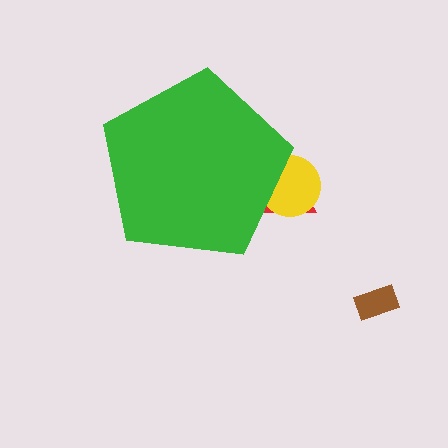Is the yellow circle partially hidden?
Yes, the yellow circle is partially hidden behind the green pentagon.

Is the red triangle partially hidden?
Yes, the red triangle is partially hidden behind the green pentagon.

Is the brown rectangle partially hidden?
No, the brown rectangle is fully visible.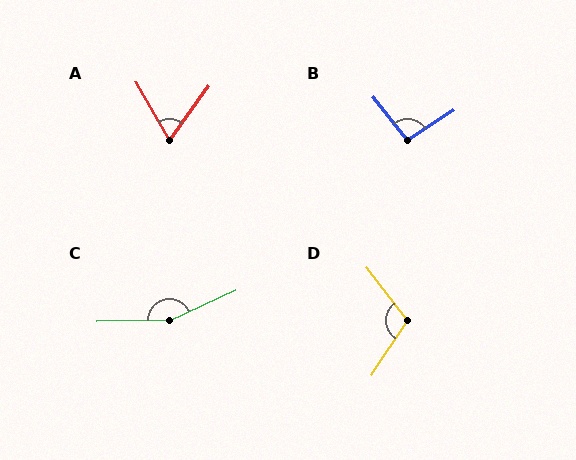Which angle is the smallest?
A, at approximately 66 degrees.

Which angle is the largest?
C, at approximately 156 degrees.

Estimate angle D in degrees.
Approximately 109 degrees.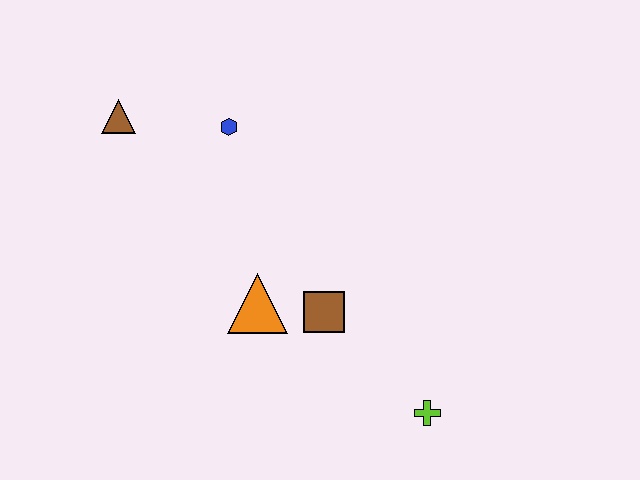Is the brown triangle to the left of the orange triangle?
Yes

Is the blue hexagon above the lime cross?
Yes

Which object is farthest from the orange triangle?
The brown triangle is farthest from the orange triangle.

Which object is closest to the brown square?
The orange triangle is closest to the brown square.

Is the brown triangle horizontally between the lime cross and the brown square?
No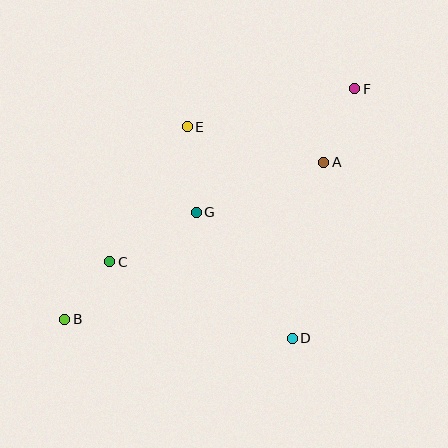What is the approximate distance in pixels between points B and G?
The distance between B and G is approximately 169 pixels.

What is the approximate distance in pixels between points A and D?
The distance between A and D is approximately 179 pixels.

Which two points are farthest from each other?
Points B and F are farthest from each other.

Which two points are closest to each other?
Points B and C are closest to each other.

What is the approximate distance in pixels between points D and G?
The distance between D and G is approximately 159 pixels.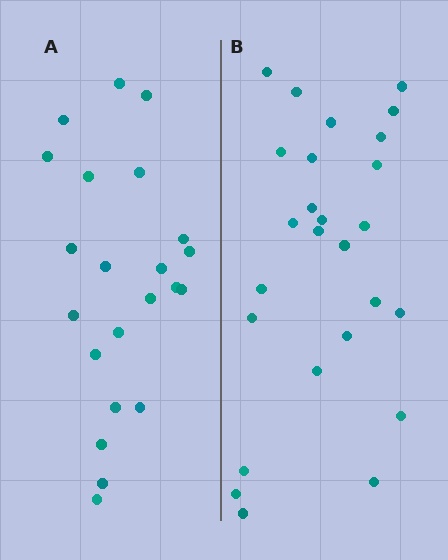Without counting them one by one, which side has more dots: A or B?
Region B (the right region) has more dots.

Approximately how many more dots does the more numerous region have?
Region B has about 4 more dots than region A.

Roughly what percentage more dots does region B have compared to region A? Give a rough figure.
About 20% more.